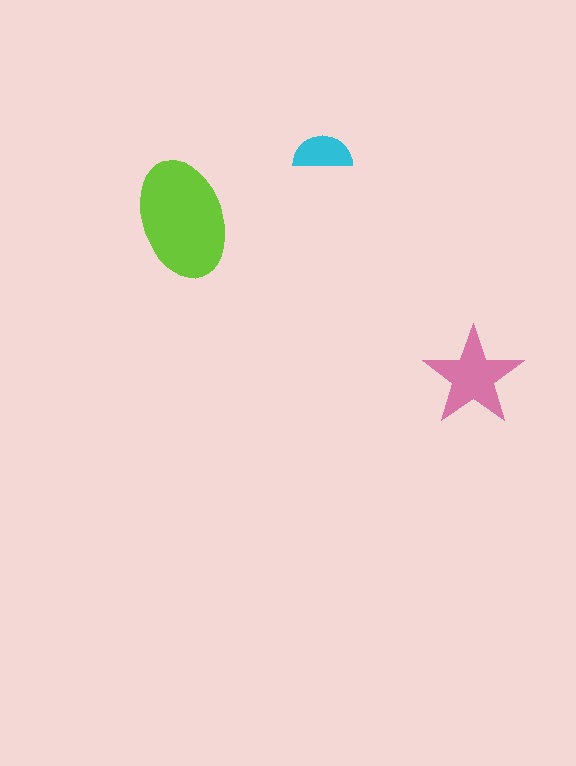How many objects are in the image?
There are 3 objects in the image.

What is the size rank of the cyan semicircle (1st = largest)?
3rd.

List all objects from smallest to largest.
The cyan semicircle, the pink star, the lime ellipse.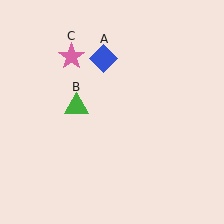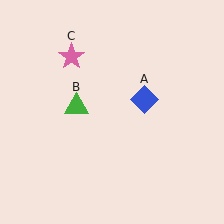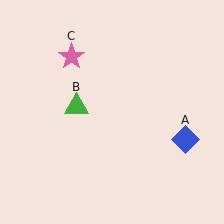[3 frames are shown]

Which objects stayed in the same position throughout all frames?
Green triangle (object B) and pink star (object C) remained stationary.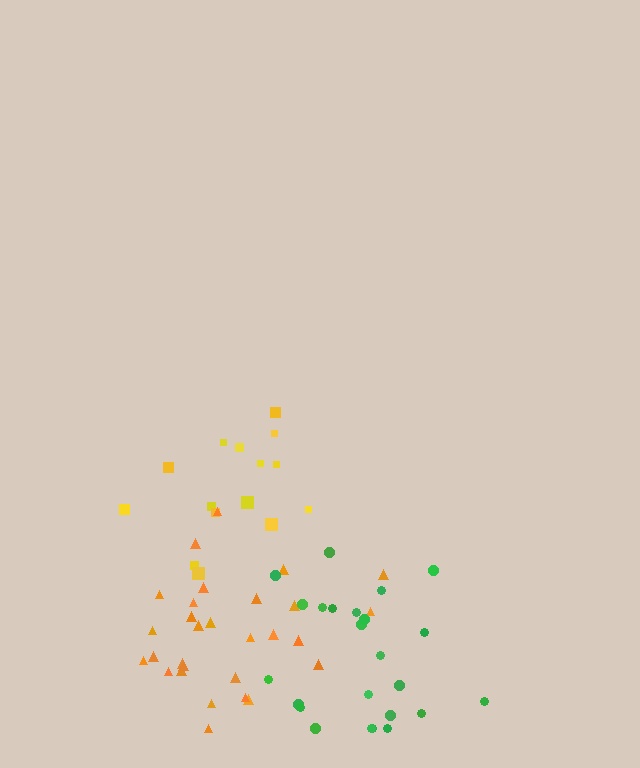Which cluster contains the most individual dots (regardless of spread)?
Orange (29).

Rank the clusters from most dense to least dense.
orange, green, yellow.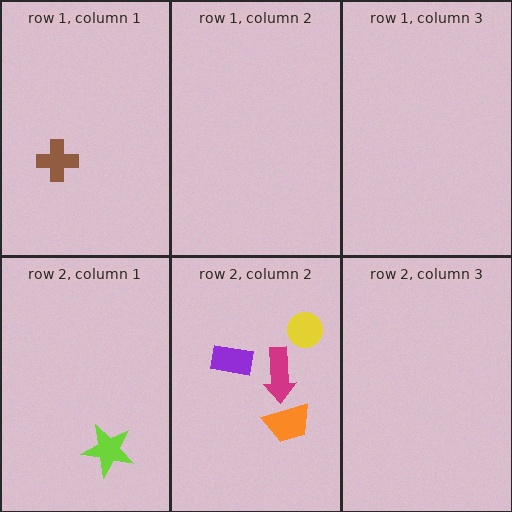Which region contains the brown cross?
The row 1, column 1 region.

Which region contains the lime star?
The row 2, column 1 region.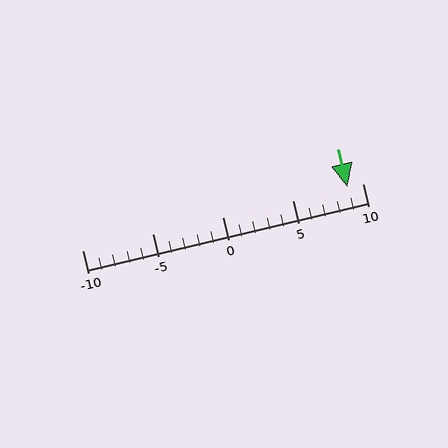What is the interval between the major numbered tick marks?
The major tick marks are spaced 5 units apart.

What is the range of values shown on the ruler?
The ruler shows values from -10 to 10.